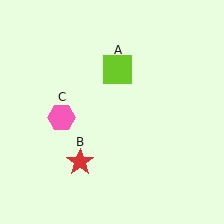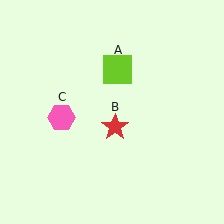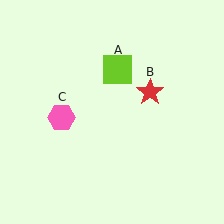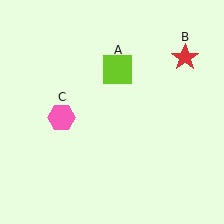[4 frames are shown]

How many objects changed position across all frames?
1 object changed position: red star (object B).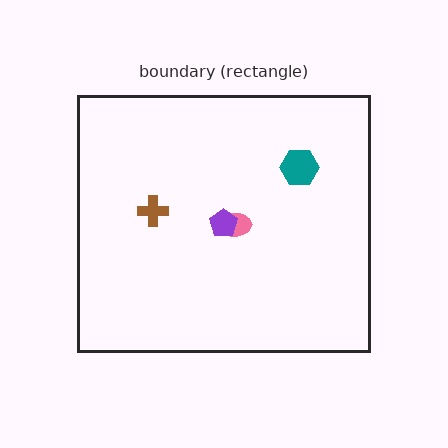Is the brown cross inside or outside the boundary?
Inside.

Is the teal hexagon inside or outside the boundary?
Inside.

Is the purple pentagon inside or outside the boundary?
Inside.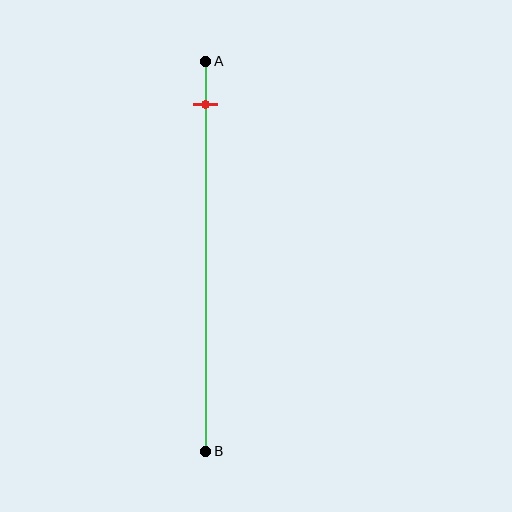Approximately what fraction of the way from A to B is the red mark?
The red mark is approximately 10% of the way from A to B.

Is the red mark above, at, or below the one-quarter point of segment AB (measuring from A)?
The red mark is above the one-quarter point of segment AB.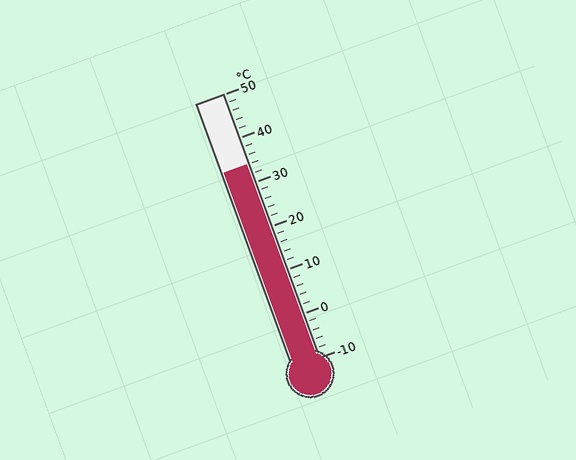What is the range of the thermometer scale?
The thermometer scale ranges from -10°C to 50°C.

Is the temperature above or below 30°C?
The temperature is above 30°C.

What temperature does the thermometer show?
The thermometer shows approximately 34°C.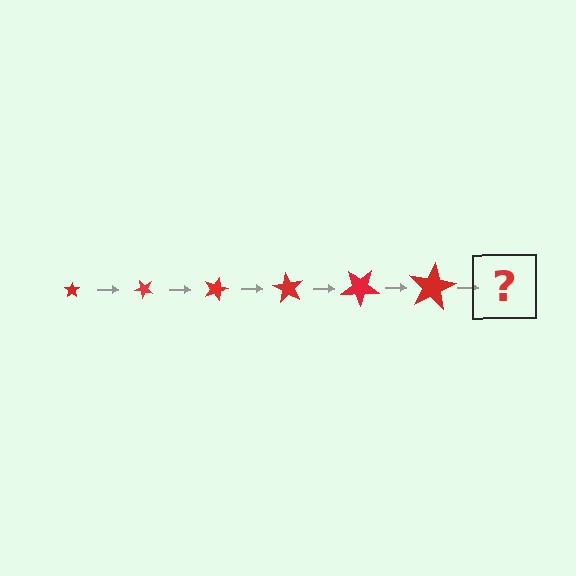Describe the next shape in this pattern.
It should be a star, larger than the previous one and rotated 270 degrees from the start.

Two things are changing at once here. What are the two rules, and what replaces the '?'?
The two rules are that the star grows larger each step and it rotates 45 degrees each step. The '?' should be a star, larger than the previous one and rotated 270 degrees from the start.